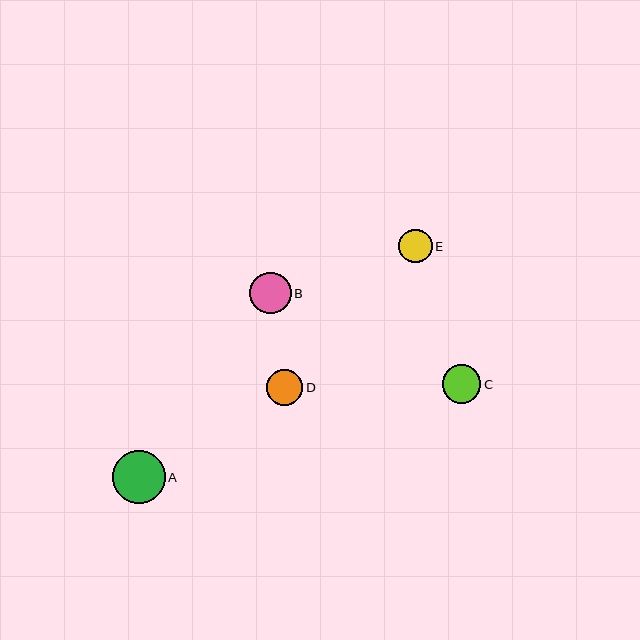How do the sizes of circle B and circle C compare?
Circle B and circle C are approximately the same size.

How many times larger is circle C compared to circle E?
Circle C is approximately 1.2 times the size of circle E.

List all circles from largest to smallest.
From largest to smallest: A, B, C, D, E.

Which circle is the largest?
Circle A is the largest with a size of approximately 53 pixels.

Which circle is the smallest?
Circle E is the smallest with a size of approximately 33 pixels.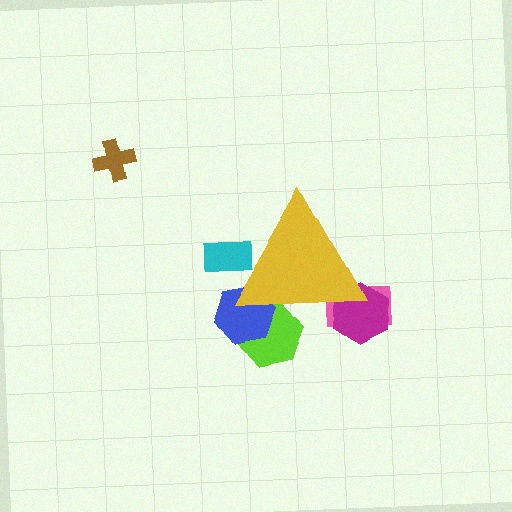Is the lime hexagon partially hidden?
Yes, the lime hexagon is partially hidden behind the yellow triangle.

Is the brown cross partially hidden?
No, the brown cross is fully visible.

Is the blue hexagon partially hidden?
Yes, the blue hexagon is partially hidden behind the yellow triangle.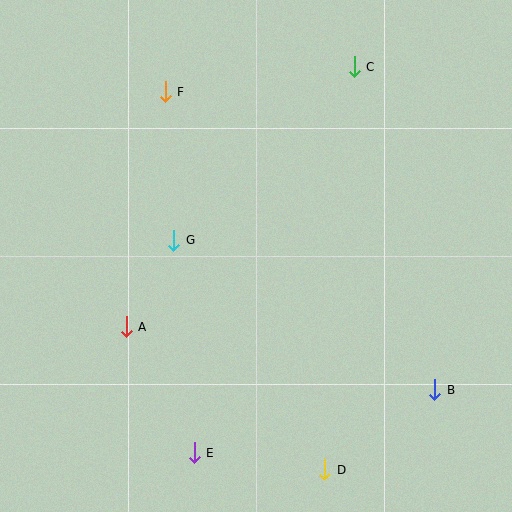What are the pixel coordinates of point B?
Point B is at (435, 390).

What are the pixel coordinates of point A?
Point A is at (126, 327).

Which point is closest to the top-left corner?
Point F is closest to the top-left corner.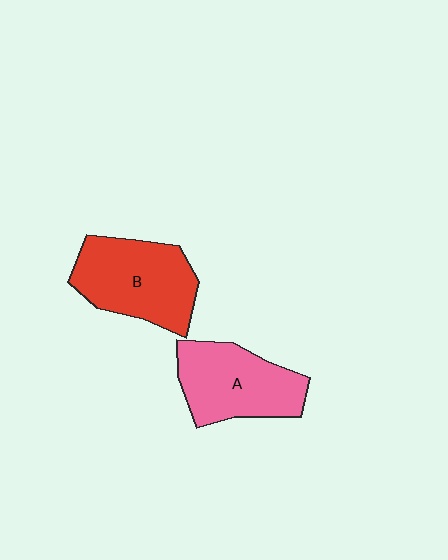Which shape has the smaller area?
Shape A (pink).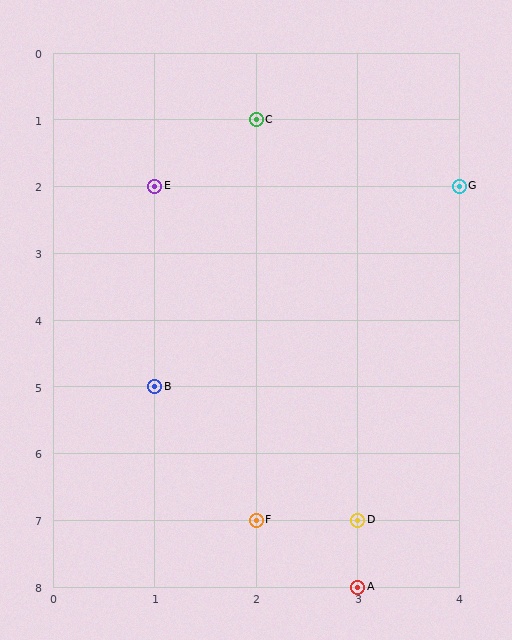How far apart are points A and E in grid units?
Points A and E are 2 columns and 6 rows apart (about 6.3 grid units diagonally).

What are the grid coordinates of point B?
Point B is at grid coordinates (1, 5).